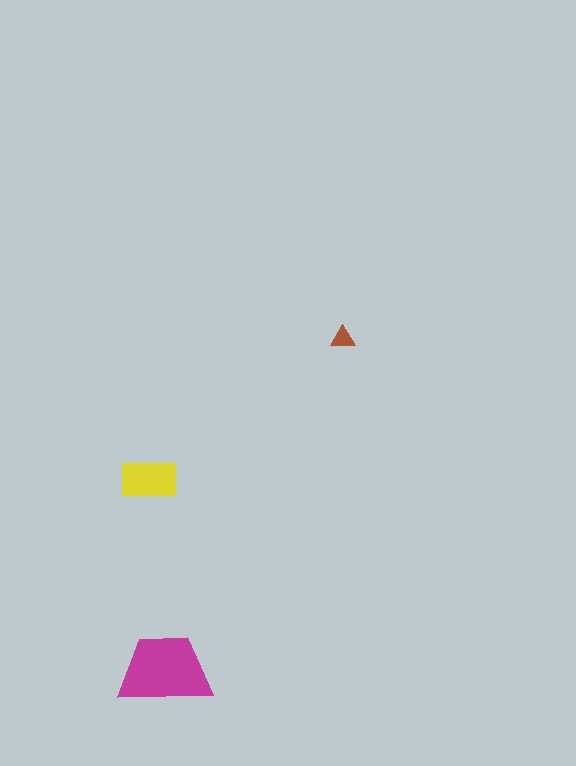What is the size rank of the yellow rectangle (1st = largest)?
2nd.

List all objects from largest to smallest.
The magenta trapezoid, the yellow rectangle, the brown triangle.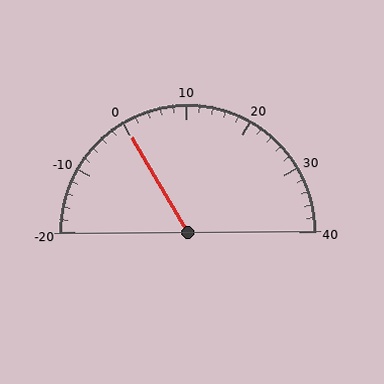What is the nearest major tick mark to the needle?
The nearest major tick mark is 0.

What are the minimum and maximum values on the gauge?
The gauge ranges from -20 to 40.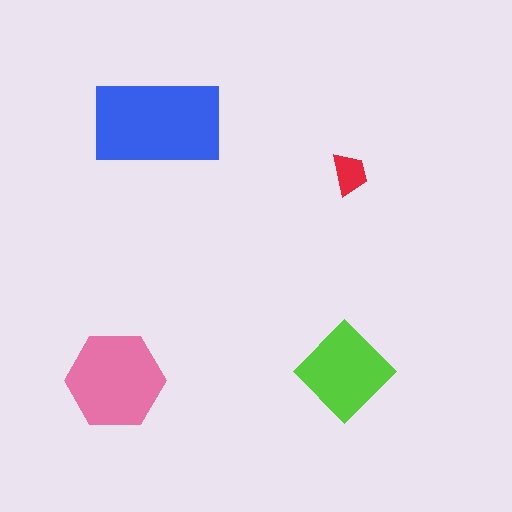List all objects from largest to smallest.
The blue rectangle, the pink hexagon, the lime diamond, the red trapezoid.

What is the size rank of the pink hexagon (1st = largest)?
2nd.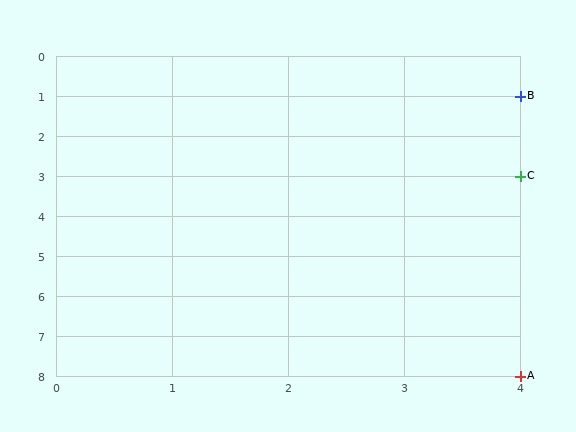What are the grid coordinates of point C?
Point C is at grid coordinates (4, 3).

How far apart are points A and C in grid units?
Points A and C are 5 rows apart.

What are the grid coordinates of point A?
Point A is at grid coordinates (4, 8).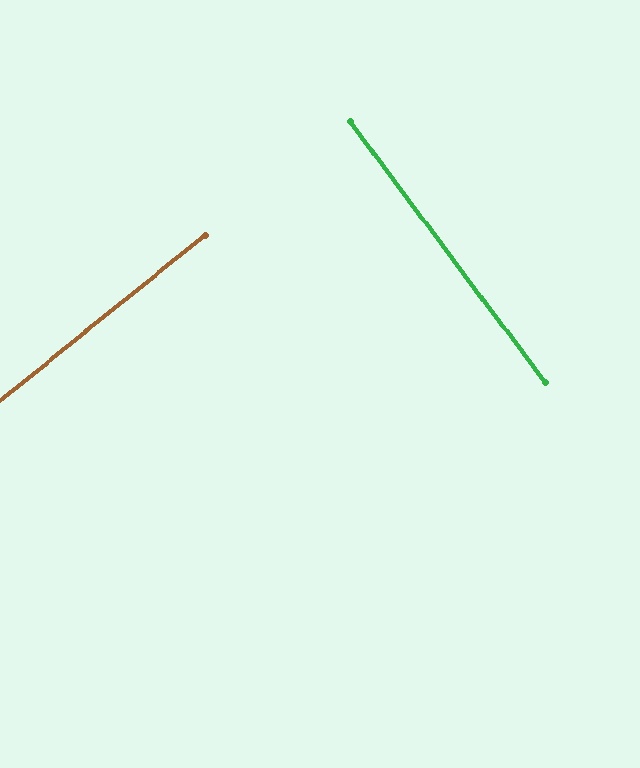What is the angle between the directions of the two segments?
Approximately 88 degrees.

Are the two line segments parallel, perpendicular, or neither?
Perpendicular — they meet at approximately 88°.